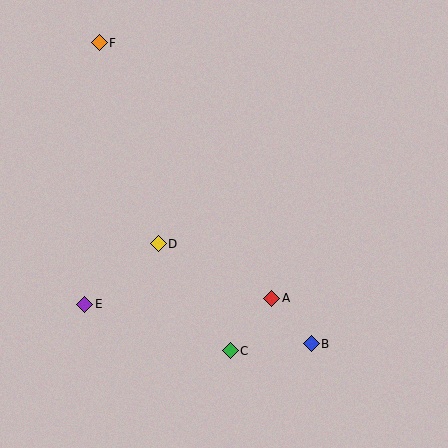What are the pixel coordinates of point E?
Point E is at (85, 304).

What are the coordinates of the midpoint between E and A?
The midpoint between E and A is at (178, 301).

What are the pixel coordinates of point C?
Point C is at (230, 351).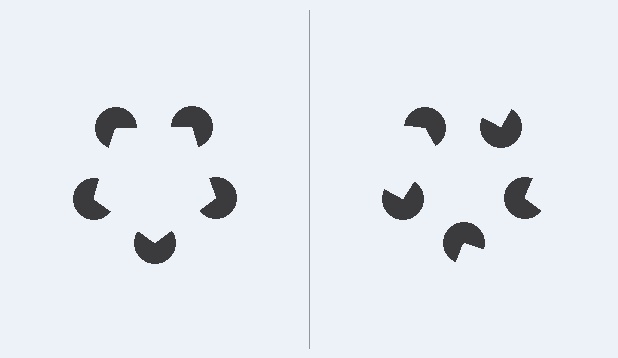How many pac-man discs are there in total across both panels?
10 — 5 on each side.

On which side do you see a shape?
An illusory pentagon appears on the left side. On the right side the wedge cuts are rotated, so no coherent shape forms.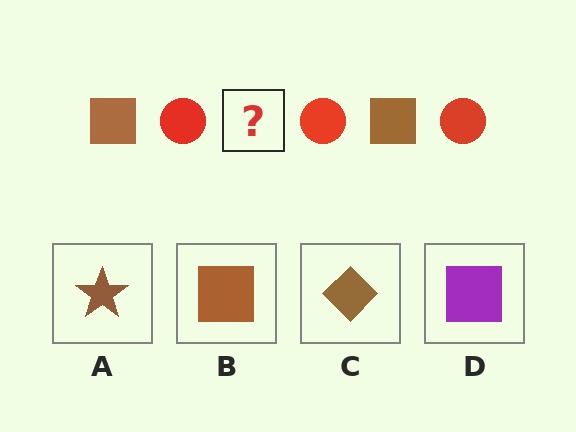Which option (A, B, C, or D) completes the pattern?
B.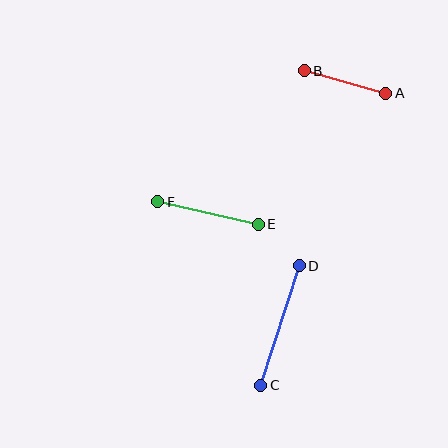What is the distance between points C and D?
The distance is approximately 125 pixels.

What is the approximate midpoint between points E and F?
The midpoint is at approximately (208, 213) pixels.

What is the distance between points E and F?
The distance is approximately 103 pixels.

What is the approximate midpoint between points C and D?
The midpoint is at approximately (280, 326) pixels.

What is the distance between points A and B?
The distance is approximately 85 pixels.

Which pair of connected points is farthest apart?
Points C and D are farthest apart.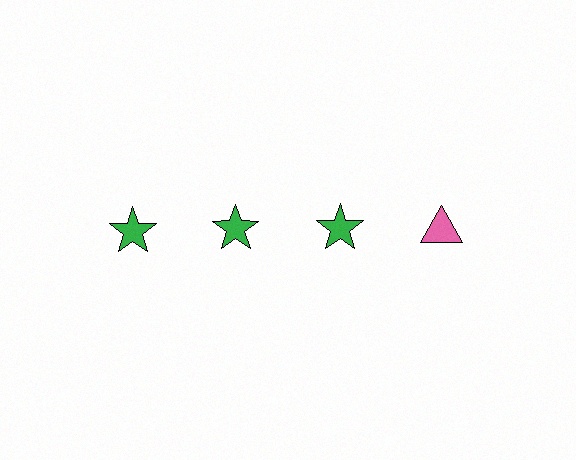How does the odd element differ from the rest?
It differs in both color (pink instead of green) and shape (triangle instead of star).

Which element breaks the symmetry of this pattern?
The pink triangle in the top row, second from right column breaks the symmetry. All other shapes are green stars.